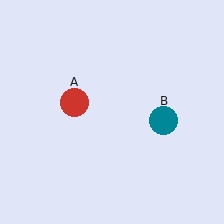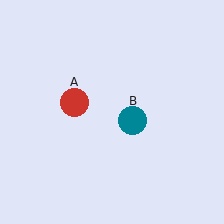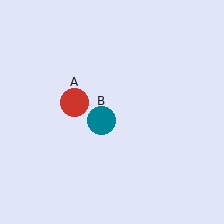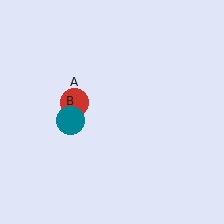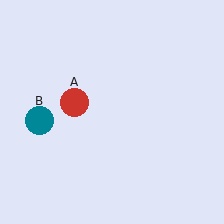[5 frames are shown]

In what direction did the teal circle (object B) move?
The teal circle (object B) moved left.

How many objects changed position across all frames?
1 object changed position: teal circle (object B).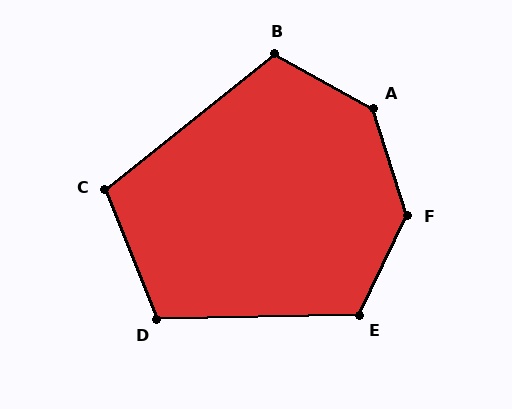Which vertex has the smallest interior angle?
C, at approximately 107 degrees.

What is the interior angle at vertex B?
Approximately 112 degrees (obtuse).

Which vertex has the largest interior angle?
F, at approximately 137 degrees.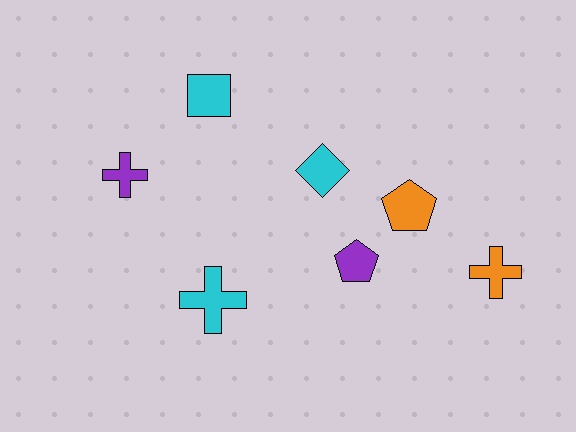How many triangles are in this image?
There are no triangles.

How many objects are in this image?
There are 7 objects.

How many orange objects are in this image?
There are 2 orange objects.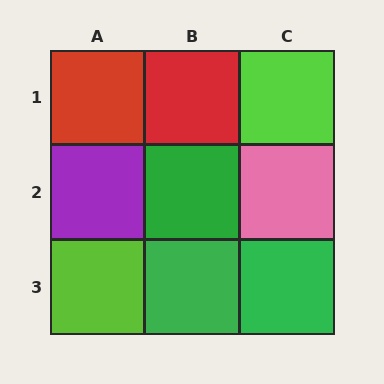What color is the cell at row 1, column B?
Red.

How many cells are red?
2 cells are red.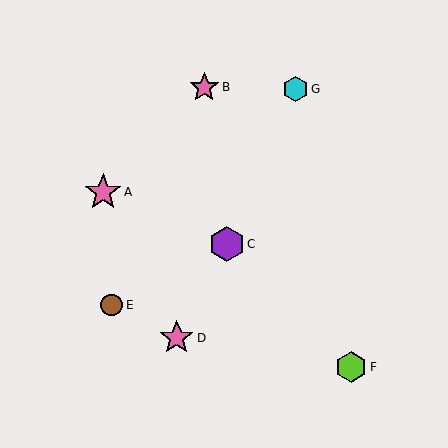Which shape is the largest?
The pink star (labeled A) is the largest.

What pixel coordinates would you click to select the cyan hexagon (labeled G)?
Click at (296, 89) to select the cyan hexagon G.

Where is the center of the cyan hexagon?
The center of the cyan hexagon is at (296, 89).